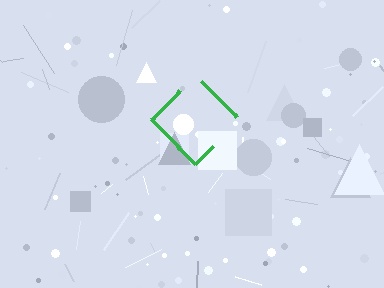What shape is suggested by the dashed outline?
The dashed outline suggests a diamond.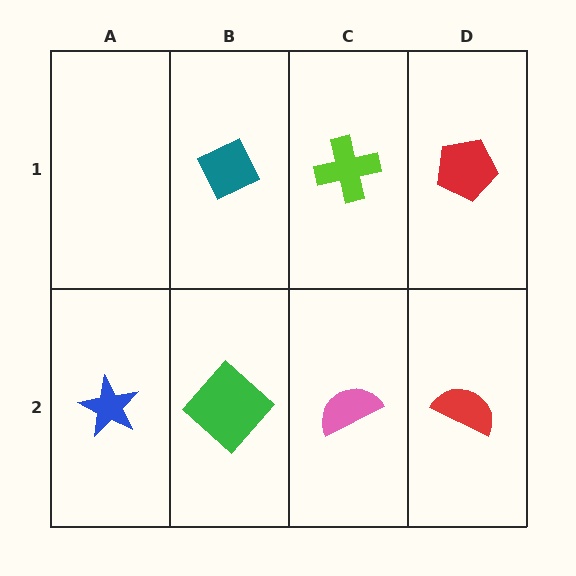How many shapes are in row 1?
3 shapes.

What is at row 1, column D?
A red pentagon.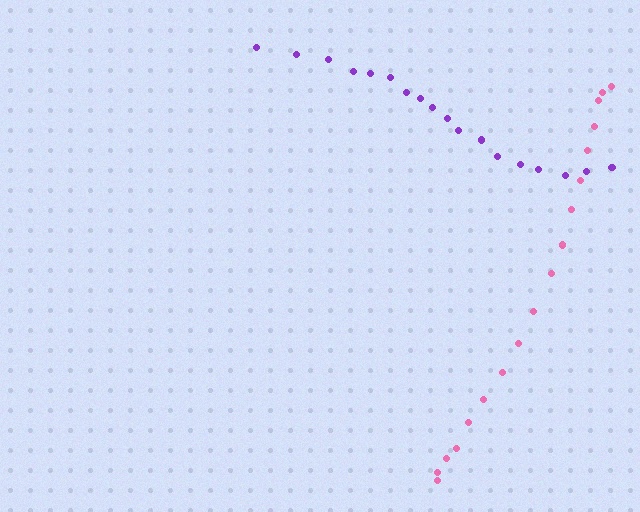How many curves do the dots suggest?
There are 2 distinct paths.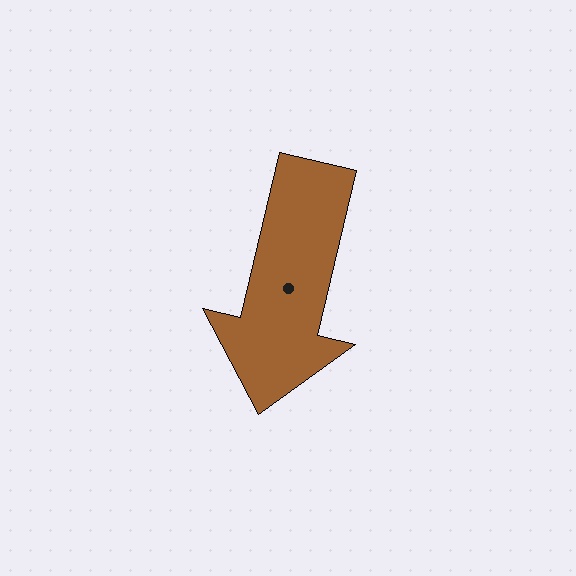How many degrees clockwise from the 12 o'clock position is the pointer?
Approximately 193 degrees.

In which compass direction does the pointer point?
South.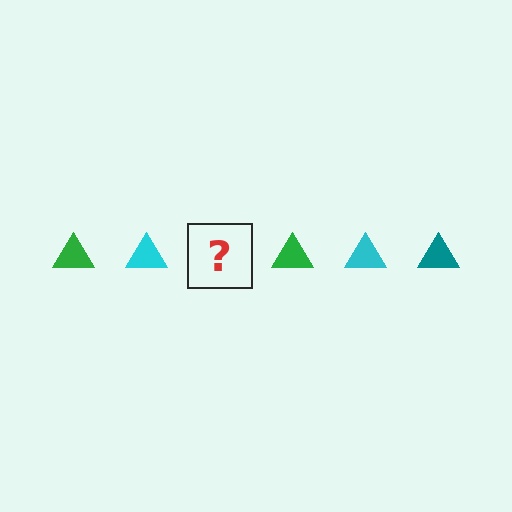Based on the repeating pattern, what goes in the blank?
The blank should be a teal triangle.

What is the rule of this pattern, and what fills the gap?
The rule is that the pattern cycles through green, cyan, teal triangles. The gap should be filled with a teal triangle.